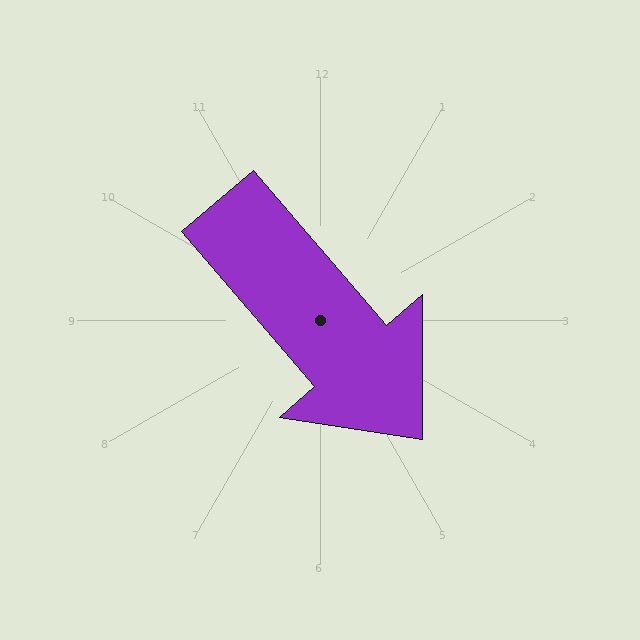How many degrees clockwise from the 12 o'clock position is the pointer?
Approximately 139 degrees.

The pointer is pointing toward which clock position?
Roughly 5 o'clock.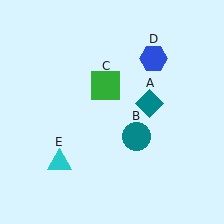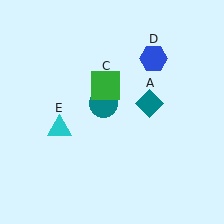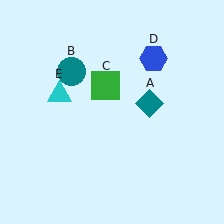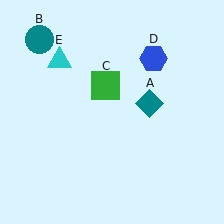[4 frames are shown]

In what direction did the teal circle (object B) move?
The teal circle (object B) moved up and to the left.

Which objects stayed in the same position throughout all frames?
Teal diamond (object A) and green square (object C) and blue hexagon (object D) remained stationary.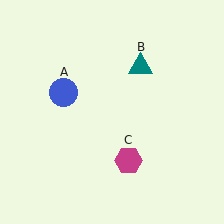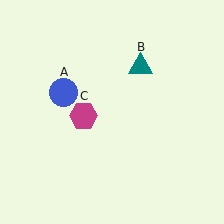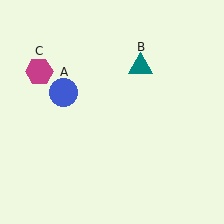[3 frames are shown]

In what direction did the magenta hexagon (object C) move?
The magenta hexagon (object C) moved up and to the left.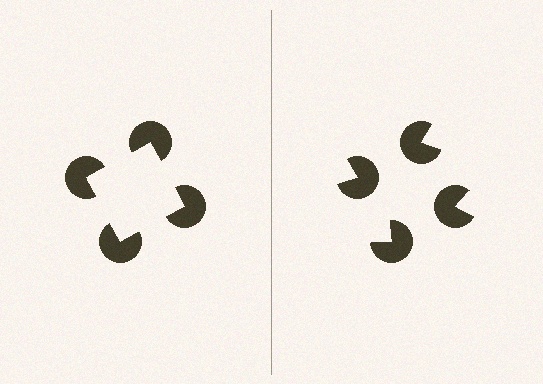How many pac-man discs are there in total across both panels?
8 — 4 on each side.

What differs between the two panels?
The pac-man discs are positioned identically on both sides; only the wedge orientations differ. On the left they align to a square; on the right they are misaligned.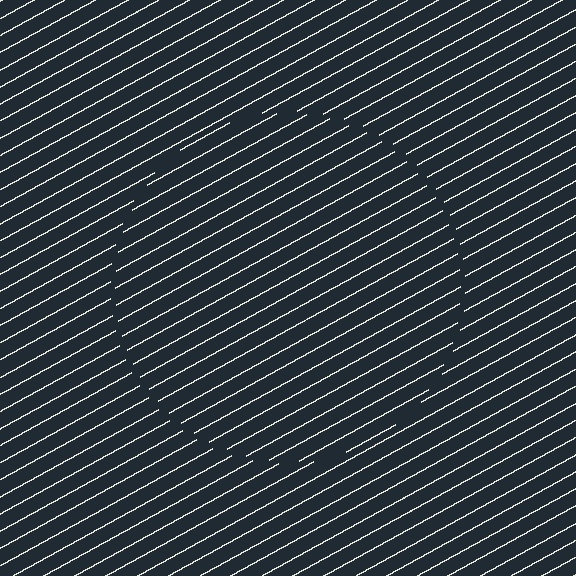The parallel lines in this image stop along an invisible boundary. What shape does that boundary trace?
An illusory circle. The interior of the shape contains the same grating, shifted by half a period — the contour is defined by the phase discontinuity where line-ends from the inner and outer gratings abut.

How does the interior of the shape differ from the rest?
The interior of the shape contains the same grating, shifted by half a period — the contour is defined by the phase discontinuity where line-ends from the inner and outer gratings abut.